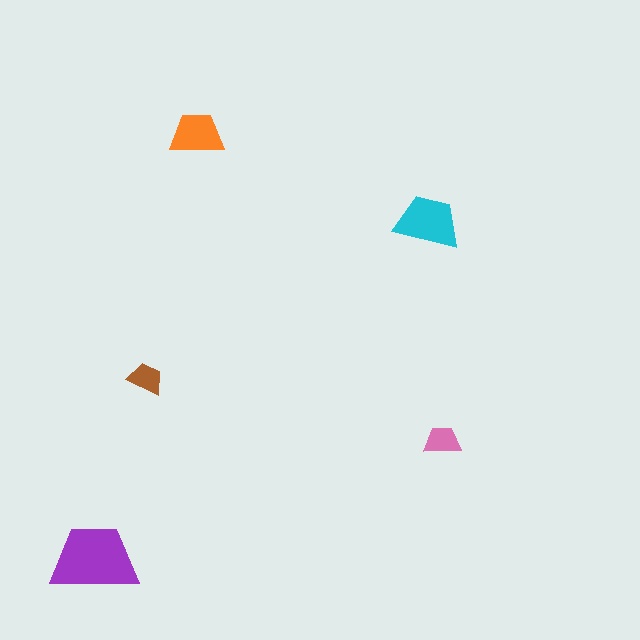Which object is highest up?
The orange trapezoid is topmost.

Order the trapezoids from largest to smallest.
the purple one, the cyan one, the orange one, the pink one, the brown one.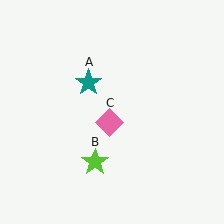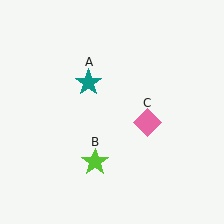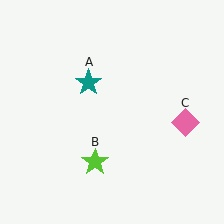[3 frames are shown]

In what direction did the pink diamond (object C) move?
The pink diamond (object C) moved right.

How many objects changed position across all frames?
1 object changed position: pink diamond (object C).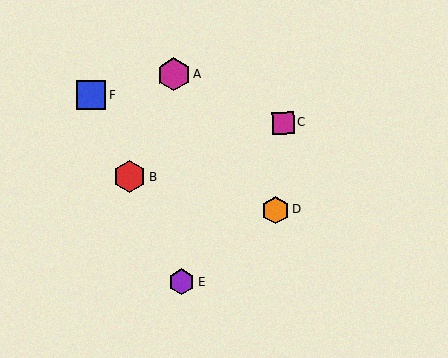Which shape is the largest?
The red hexagon (labeled B) is the largest.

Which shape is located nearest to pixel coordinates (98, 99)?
The blue square (labeled F) at (92, 95) is nearest to that location.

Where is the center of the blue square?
The center of the blue square is at (92, 95).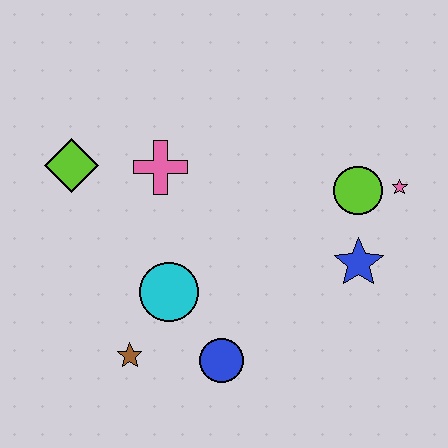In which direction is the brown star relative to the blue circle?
The brown star is to the left of the blue circle.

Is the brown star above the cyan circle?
No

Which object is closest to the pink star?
The lime circle is closest to the pink star.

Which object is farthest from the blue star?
The lime diamond is farthest from the blue star.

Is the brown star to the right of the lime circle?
No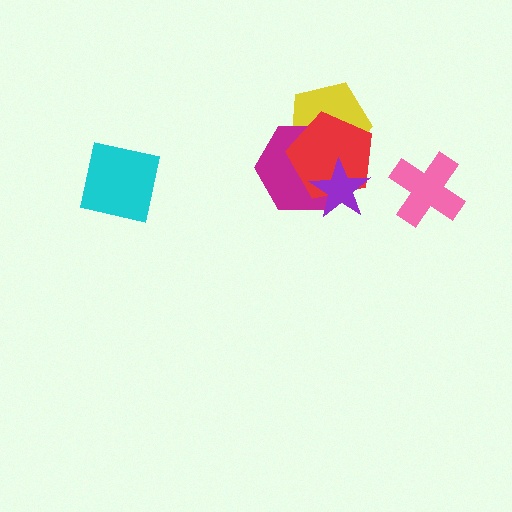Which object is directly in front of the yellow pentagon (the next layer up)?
The magenta hexagon is directly in front of the yellow pentagon.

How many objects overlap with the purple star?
3 objects overlap with the purple star.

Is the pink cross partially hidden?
No, no other shape covers it.